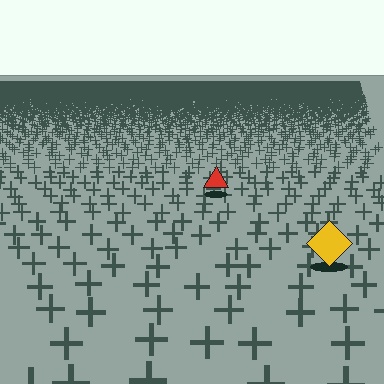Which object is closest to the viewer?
The yellow diamond is closest. The texture marks near it are larger and more spread out.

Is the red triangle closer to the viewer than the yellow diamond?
No. The yellow diamond is closer — you can tell from the texture gradient: the ground texture is coarser near it.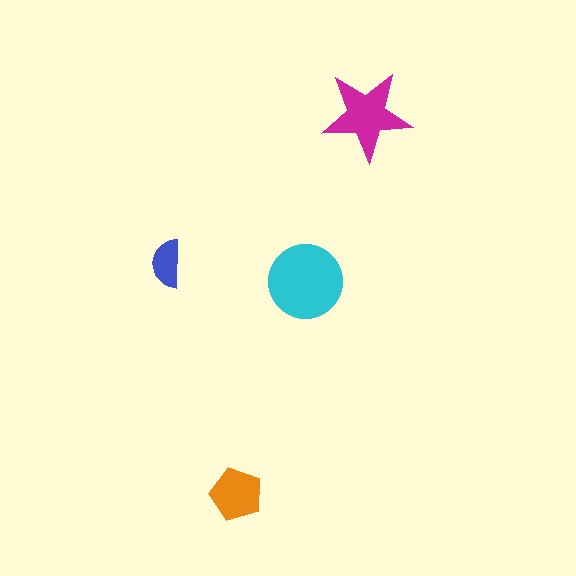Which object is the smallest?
The blue semicircle.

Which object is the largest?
The cyan circle.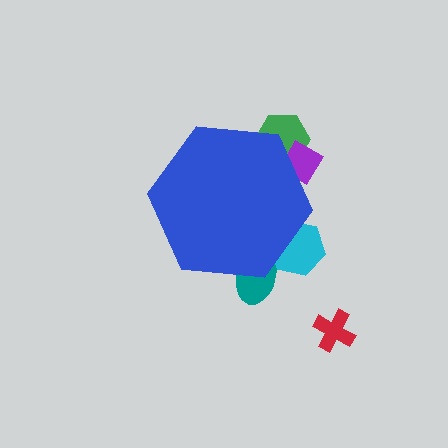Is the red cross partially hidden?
No, the red cross is fully visible.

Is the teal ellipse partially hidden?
Yes, the teal ellipse is partially hidden behind the blue hexagon.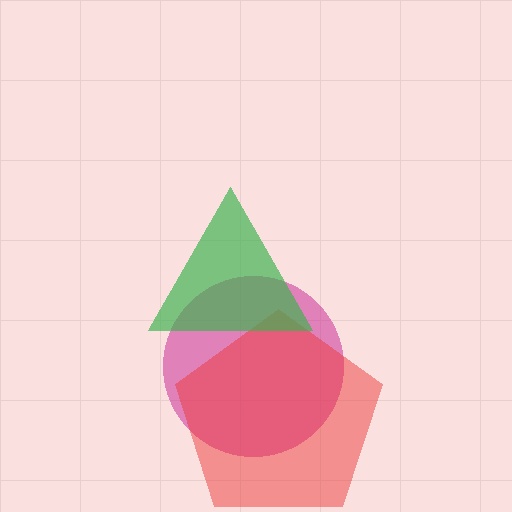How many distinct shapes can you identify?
There are 3 distinct shapes: a magenta circle, a red pentagon, a green triangle.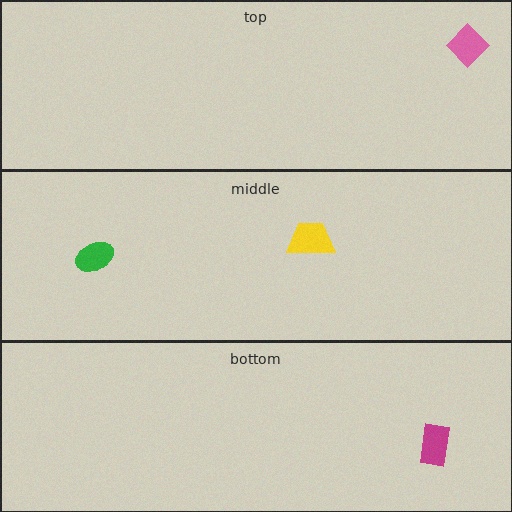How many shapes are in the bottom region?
1.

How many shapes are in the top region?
1.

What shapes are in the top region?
The pink diamond.